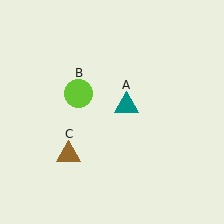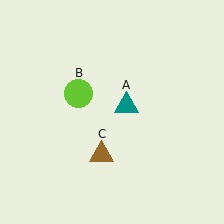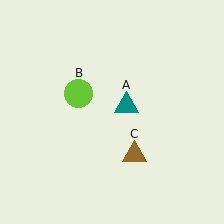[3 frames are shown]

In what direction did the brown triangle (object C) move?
The brown triangle (object C) moved right.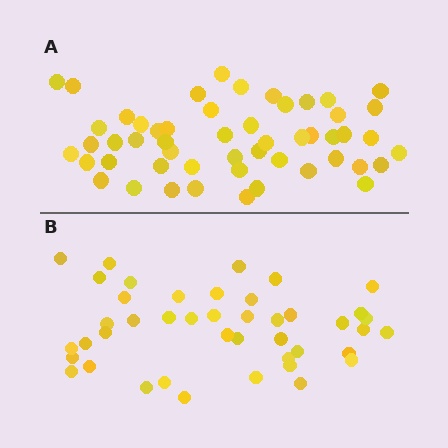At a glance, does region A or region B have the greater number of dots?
Region A (the top region) has more dots.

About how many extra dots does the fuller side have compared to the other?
Region A has roughly 8 or so more dots than region B.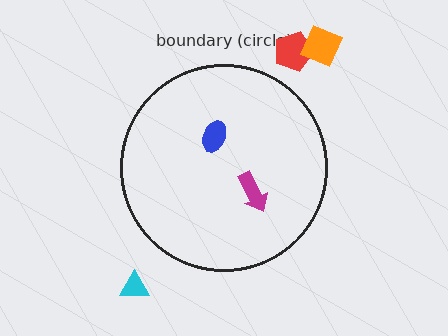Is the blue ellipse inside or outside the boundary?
Inside.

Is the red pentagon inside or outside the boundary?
Outside.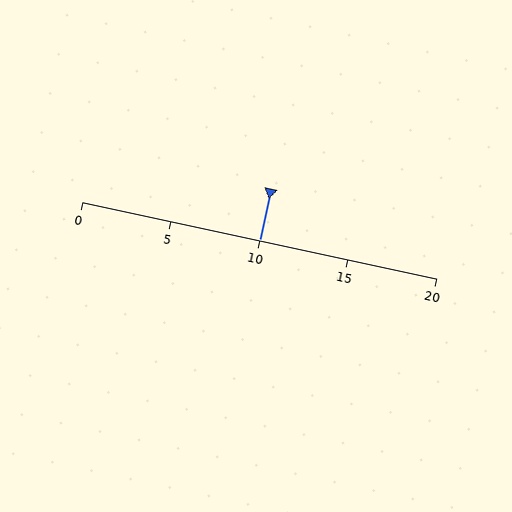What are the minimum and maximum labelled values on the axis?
The axis runs from 0 to 20.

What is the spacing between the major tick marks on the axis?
The major ticks are spaced 5 apart.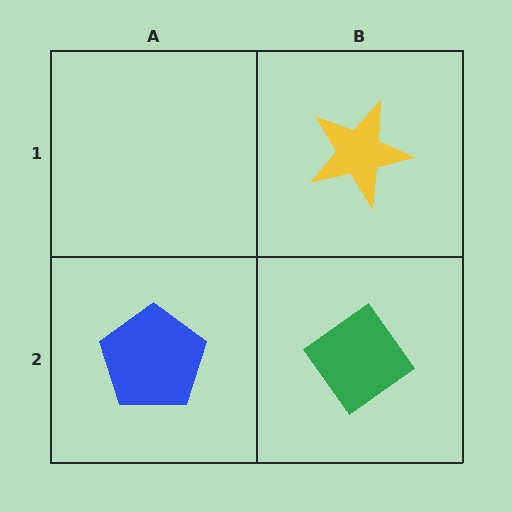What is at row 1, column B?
A yellow star.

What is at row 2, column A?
A blue pentagon.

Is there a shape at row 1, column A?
No, that cell is empty.